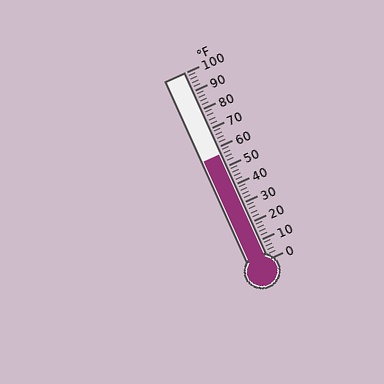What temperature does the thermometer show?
The thermometer shows approximately 56°F.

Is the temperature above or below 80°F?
The temperature is below 80°F.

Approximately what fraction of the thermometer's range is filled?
The thermometer is filled to approximately 55% of its range.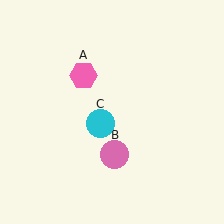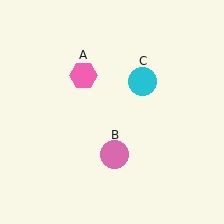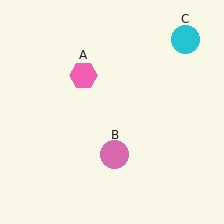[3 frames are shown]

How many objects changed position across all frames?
1 object changed position: cyan circle (object C).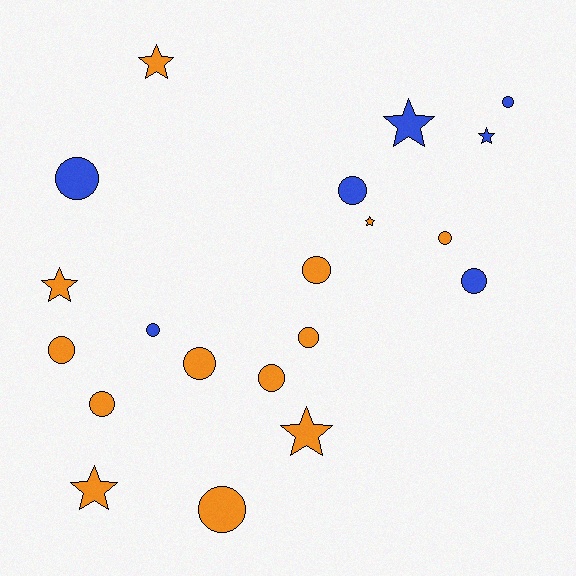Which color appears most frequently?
Orange, with 13 objects.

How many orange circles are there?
There are 8 orange circles.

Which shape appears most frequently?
Circle, with 13 objects.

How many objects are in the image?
There are 20 objects.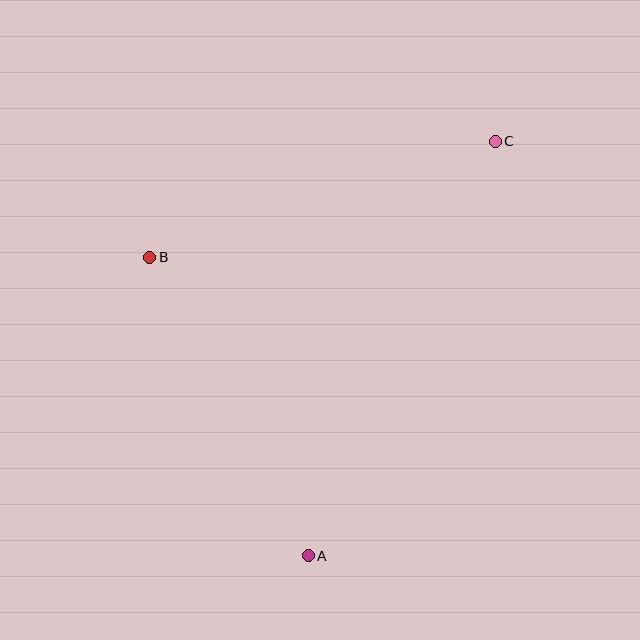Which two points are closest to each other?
Points A and B are closest to each other.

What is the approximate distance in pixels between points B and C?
The distance between B and C is approximately 365 pixels.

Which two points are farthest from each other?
Points A and C are farthest from each other.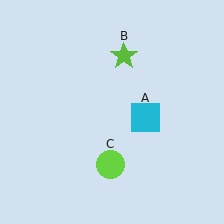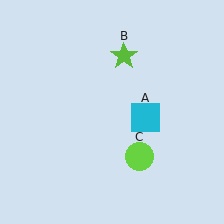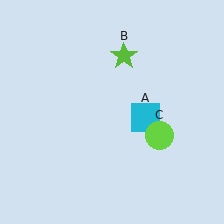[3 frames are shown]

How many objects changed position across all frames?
1 object changed position: lime circle (object C).